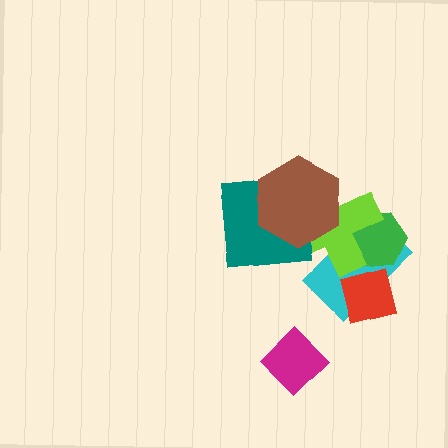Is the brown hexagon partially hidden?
No, no other shape covers it.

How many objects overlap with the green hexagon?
2 objects overlap with the green hexagon.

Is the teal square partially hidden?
Yes, it is partially covered by another shape.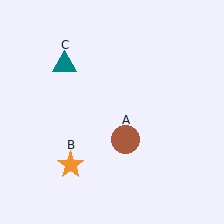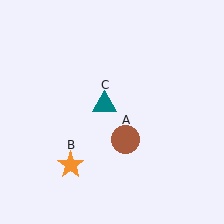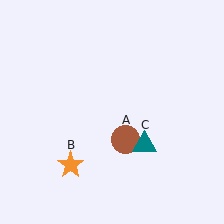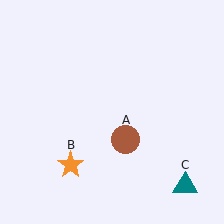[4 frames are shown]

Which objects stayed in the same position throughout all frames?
Brown circle (object A) and orange star (object B) remained stationary.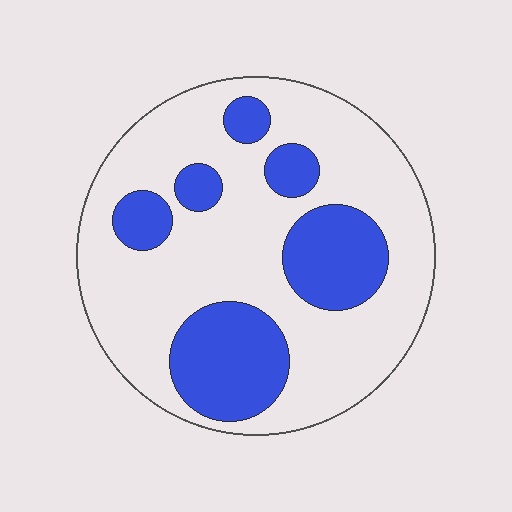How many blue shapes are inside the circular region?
6.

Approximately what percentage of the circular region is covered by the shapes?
Approximately 30%.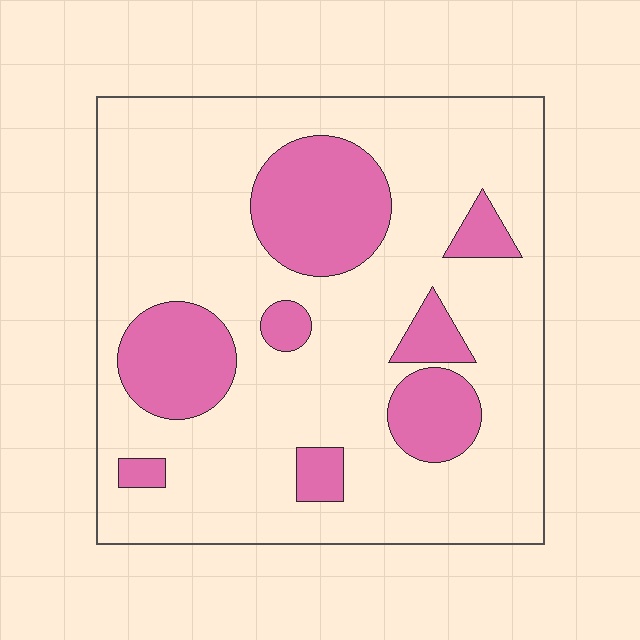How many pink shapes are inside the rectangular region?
8.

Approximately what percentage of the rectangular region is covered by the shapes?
Approximately 25%.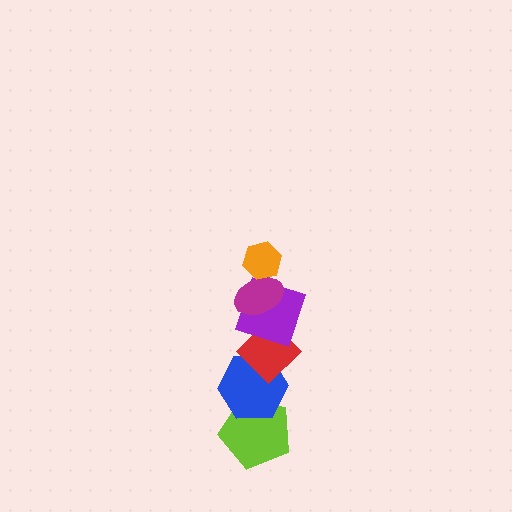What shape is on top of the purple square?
The magenta ellipse is on top of the purple square.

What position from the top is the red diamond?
The red diamond is 4th from the top.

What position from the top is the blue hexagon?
The blue hexagon is 5th from the top.